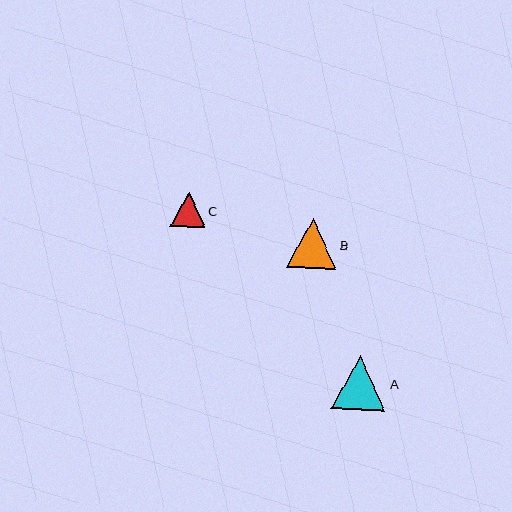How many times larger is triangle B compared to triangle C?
Triangle B is approximately 1.5 times the size of triangle C.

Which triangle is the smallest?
Triangle C is the smallest with a size of approximately 34 pixels.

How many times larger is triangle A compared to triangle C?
Triangle A is approximately 1.6 times the size of triangle C.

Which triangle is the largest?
Triangle A is the largest with a size of approximately 54 pixels.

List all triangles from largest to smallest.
From largest to smallest: A, B, C.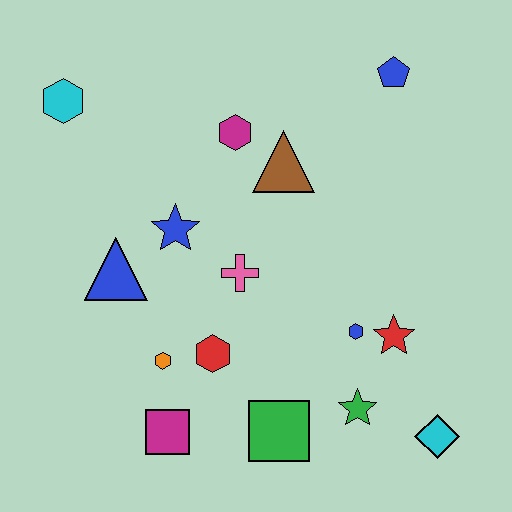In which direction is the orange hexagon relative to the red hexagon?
The orange hexagon is to the left of the red hexagon.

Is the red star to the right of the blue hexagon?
Yes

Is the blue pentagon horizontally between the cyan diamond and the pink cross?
Yes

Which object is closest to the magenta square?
The orange hexagon is closest to the magenta square.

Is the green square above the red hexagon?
No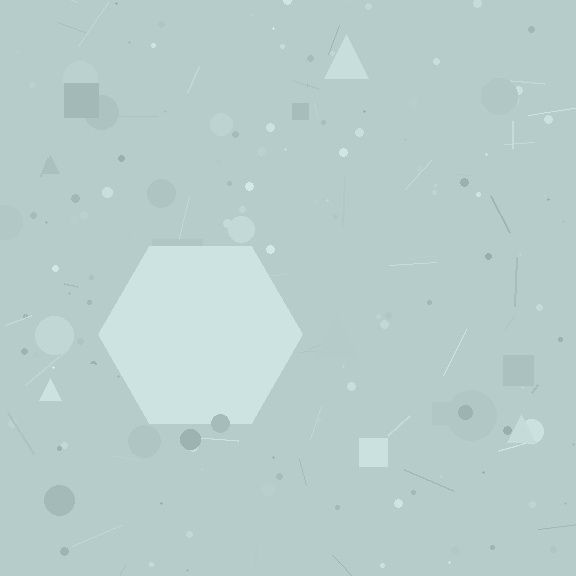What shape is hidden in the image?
A hexagon is hidden in the image.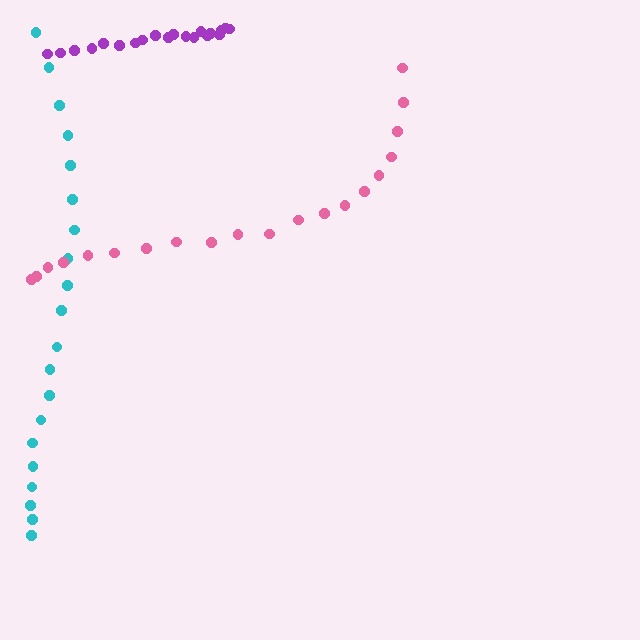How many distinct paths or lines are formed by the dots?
There are 3 distinct paths.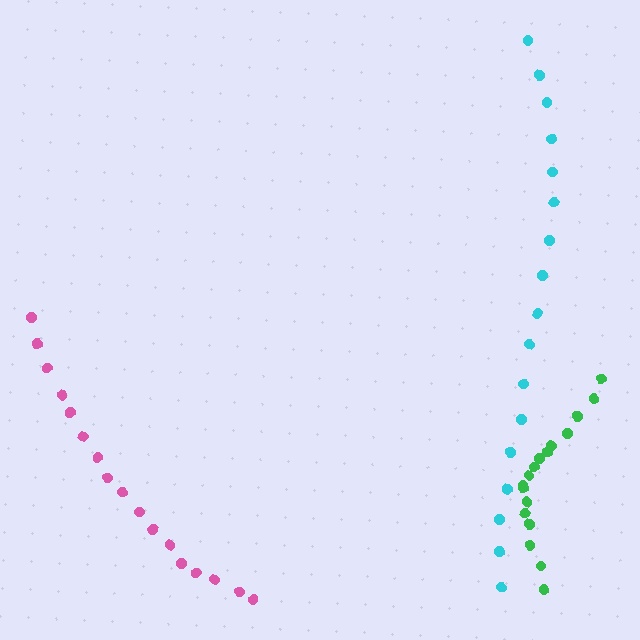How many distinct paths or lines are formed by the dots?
There are 3 distinct paths.